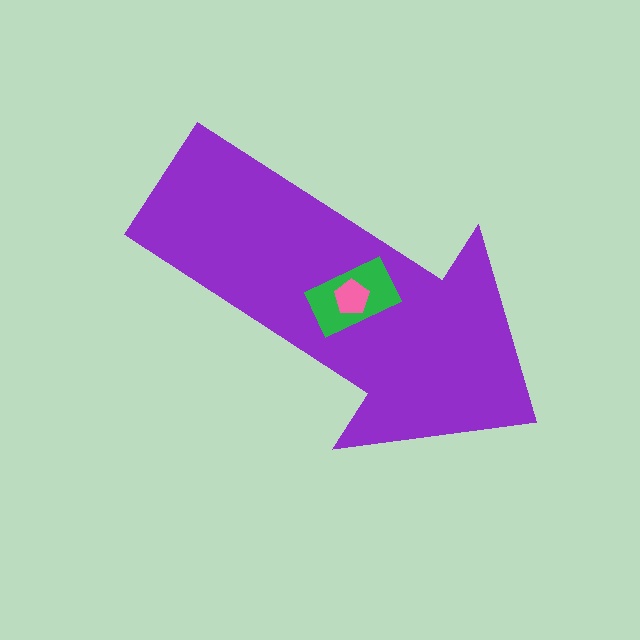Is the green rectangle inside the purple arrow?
Yes.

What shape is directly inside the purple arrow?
The green rectangle.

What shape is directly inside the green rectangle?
The pink pentagon.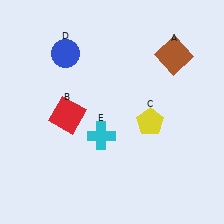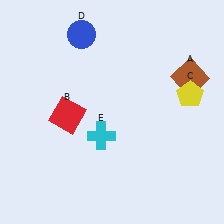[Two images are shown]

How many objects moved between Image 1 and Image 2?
3 objects moved between the two images.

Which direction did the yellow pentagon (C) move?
The yellow pentagon (C) moved right.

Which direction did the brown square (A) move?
The brown square (A) moved down.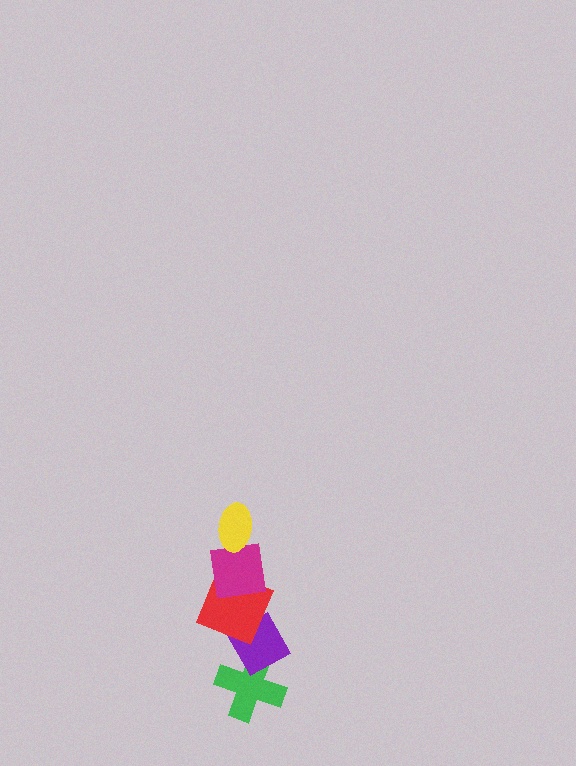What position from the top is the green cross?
The green cross is 5th from the top.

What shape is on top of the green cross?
The purple diamond is on top of the green cross.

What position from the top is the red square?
The red square is 3rd from the top.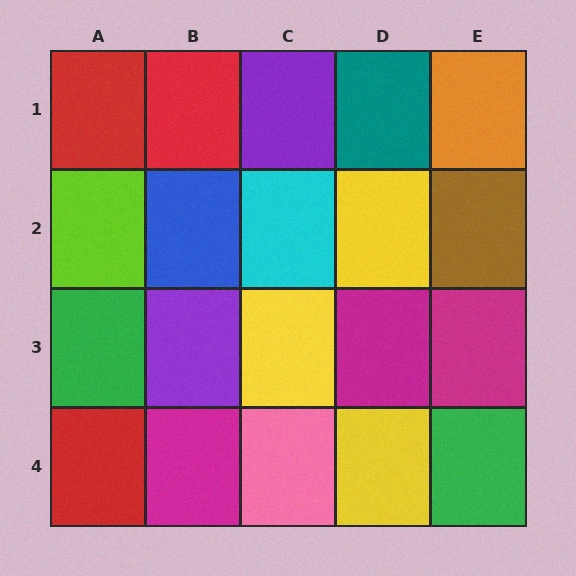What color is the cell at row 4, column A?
Red.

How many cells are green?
2 cells are green.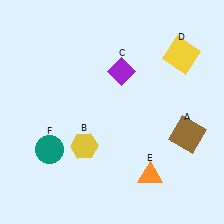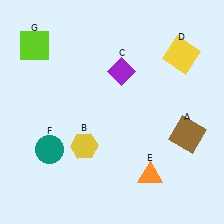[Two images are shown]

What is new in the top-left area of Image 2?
A lime square (G) was added in the top-left area of Image 2.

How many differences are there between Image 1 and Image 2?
There is 1 difference between the two images.